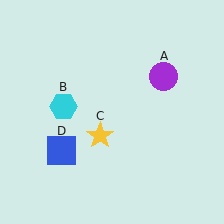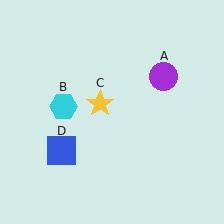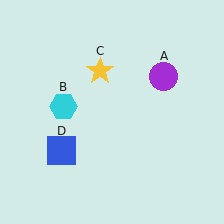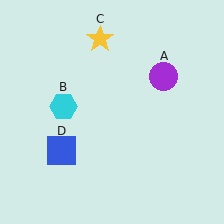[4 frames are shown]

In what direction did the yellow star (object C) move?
The yellow star (object C) moved up.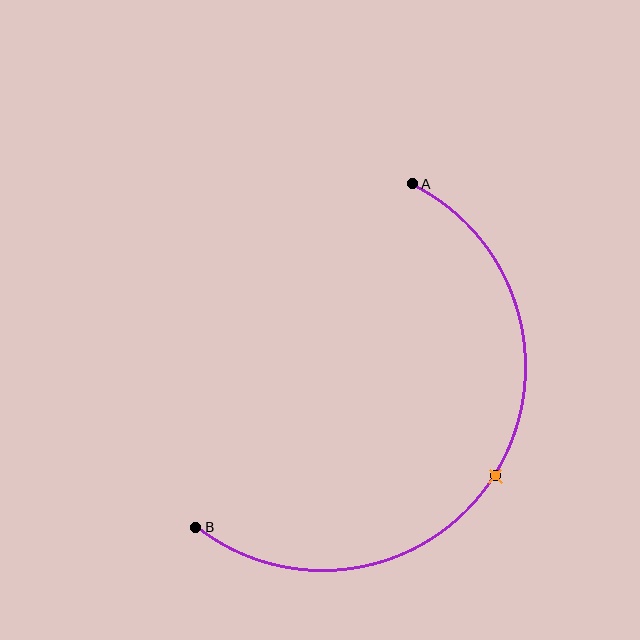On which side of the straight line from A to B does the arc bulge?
The arc bulges to the right of the straight line connecting A and B.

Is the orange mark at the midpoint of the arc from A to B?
Yes. The orange mark lies on the arc at equal arc-length from both A and B — it is the arc midpoint.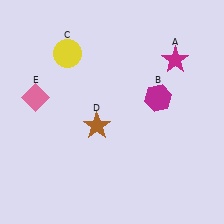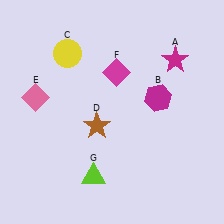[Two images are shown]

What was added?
A magenta diamond (F), a lime triangle (G) were added in Image 2.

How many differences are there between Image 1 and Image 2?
There are 2 differences between the two images.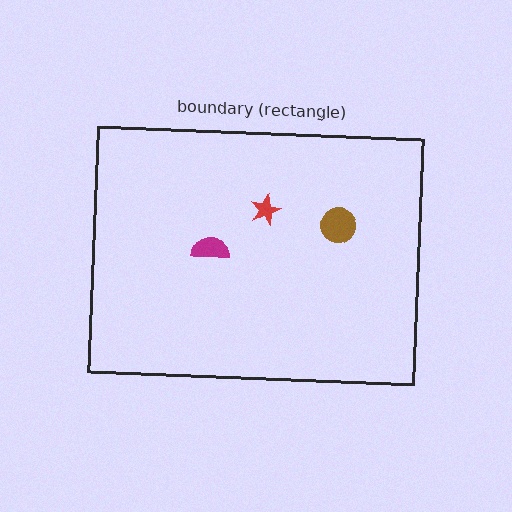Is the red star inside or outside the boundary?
Inside.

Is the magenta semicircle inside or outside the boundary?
Inside.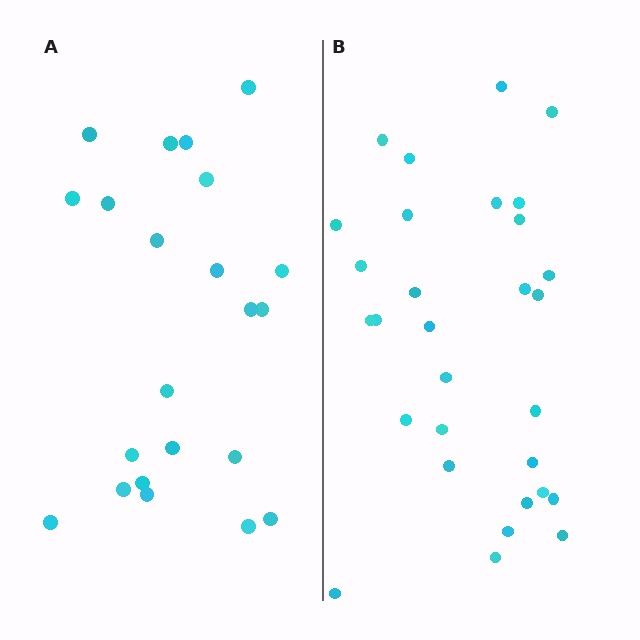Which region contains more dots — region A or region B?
Region B (the right region) has more dots.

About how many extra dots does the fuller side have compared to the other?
Region B has roughly 8 or so more dots than region A.